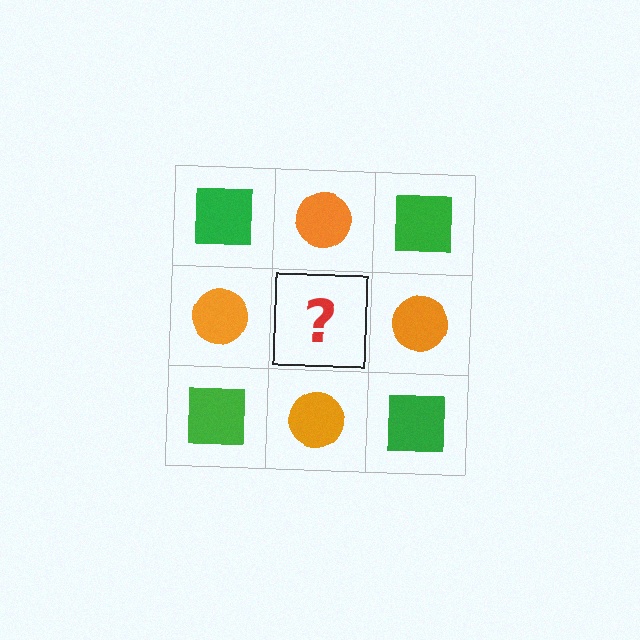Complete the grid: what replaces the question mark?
The question mark should be replaced with a green square.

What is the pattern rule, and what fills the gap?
The rule is that it alternates green square and orange circle in a checkerboard pattern. The gap should be filled with a green square.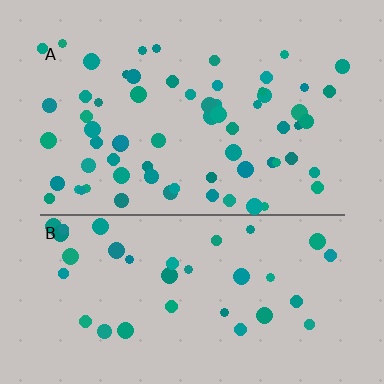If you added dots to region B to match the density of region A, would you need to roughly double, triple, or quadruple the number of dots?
Approximately double.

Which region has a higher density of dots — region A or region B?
A (the top).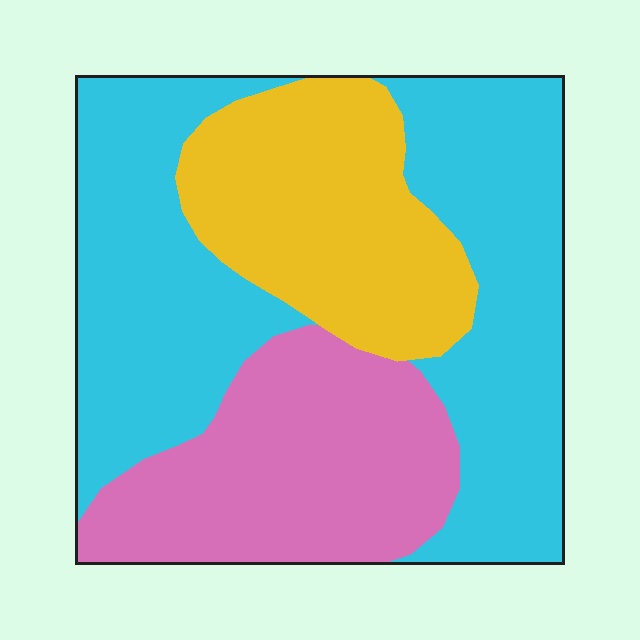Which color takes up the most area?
Cyan, at roughly 50%.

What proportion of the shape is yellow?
Yellow covers 24% of the shape.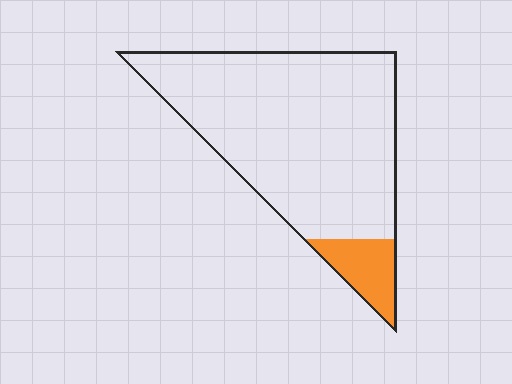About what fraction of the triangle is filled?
About one tenth (1/10).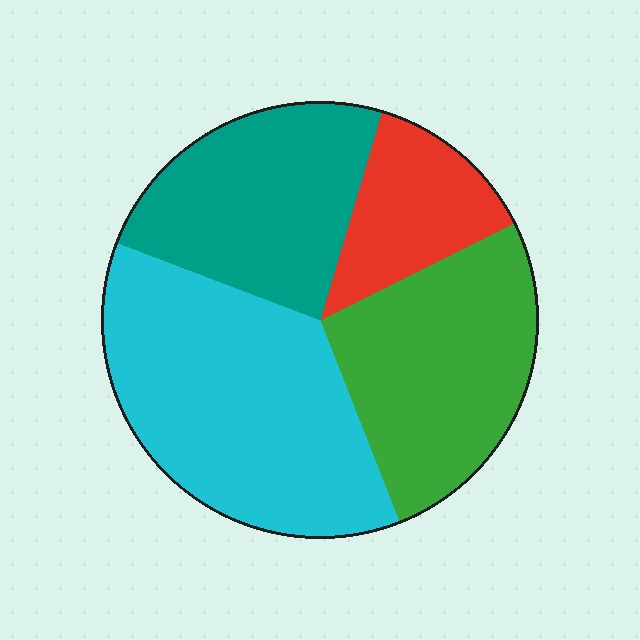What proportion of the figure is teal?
Teal takes up about one quarter (1/4) of the figure.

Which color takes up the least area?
Red, at roughly 15%.